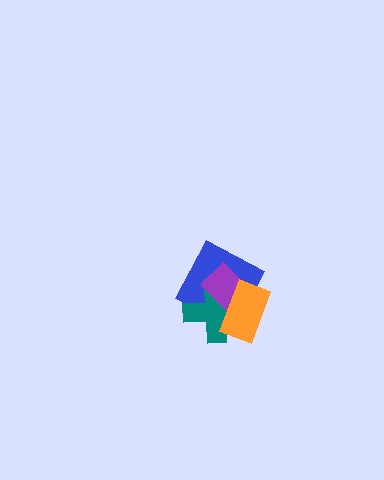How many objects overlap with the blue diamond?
3 objects overlap with the blue diamond.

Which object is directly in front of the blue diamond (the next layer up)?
The teal cross is directly in front of the blue diamond.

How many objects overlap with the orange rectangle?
3 objects overlap with the orange rectangle.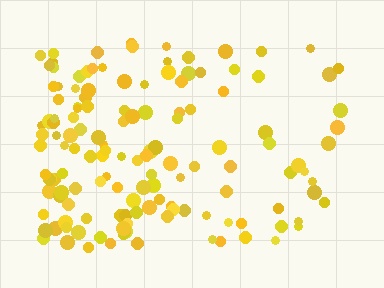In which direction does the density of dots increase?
From right to left, with the left side densest.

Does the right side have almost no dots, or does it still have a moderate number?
Still a moderate number, just noticeably fewer than the left.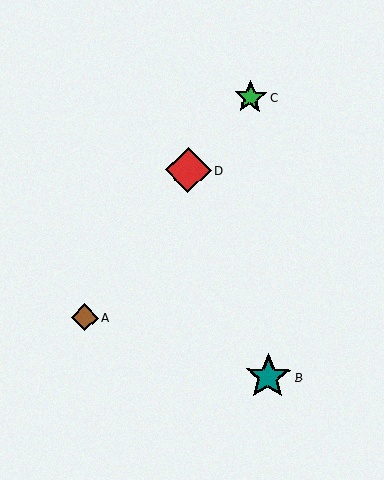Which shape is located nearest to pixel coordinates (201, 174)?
The red diamond (labeled D) at (188, 170) is nearest to that location.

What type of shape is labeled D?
Shape D is a red diamond.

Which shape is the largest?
The teal star (labeled B) is the largest.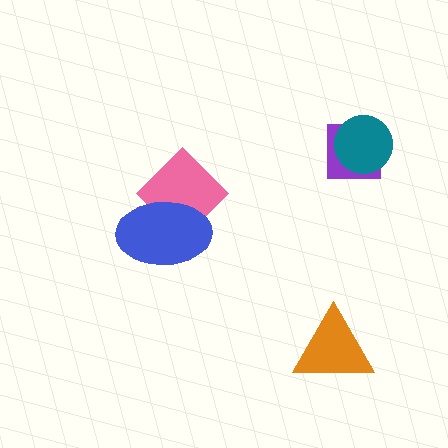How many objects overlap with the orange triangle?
0 objects overlap with the orange triangle.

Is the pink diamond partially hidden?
Yes, it is partially covered by another shape.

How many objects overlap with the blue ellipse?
1 object overlaps with the blue ellipse.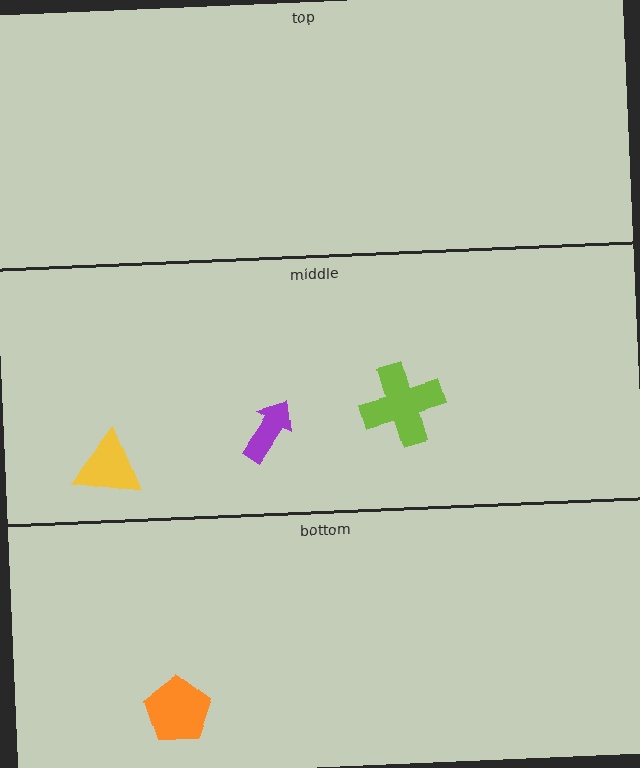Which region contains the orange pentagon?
The bottom region.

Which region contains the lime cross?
The middle region.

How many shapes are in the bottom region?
1.